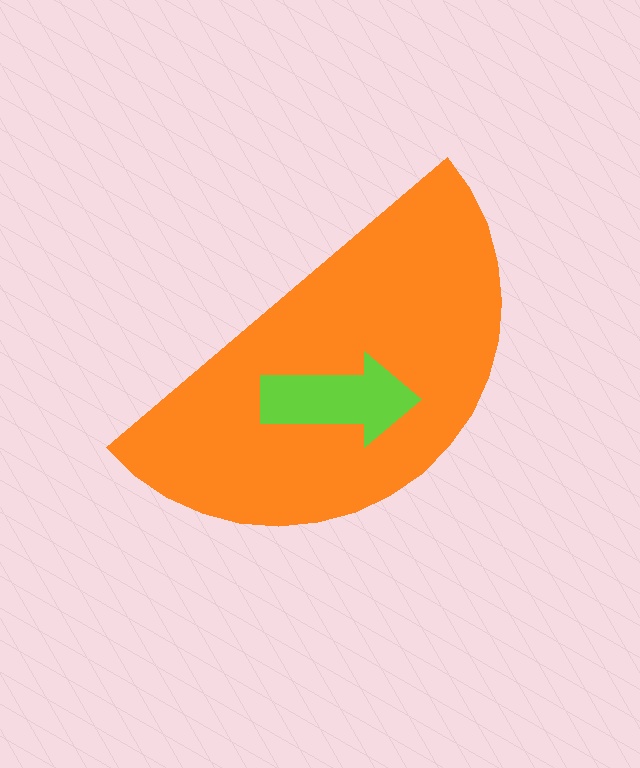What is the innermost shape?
The lime arrow.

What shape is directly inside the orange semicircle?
The lime arrow.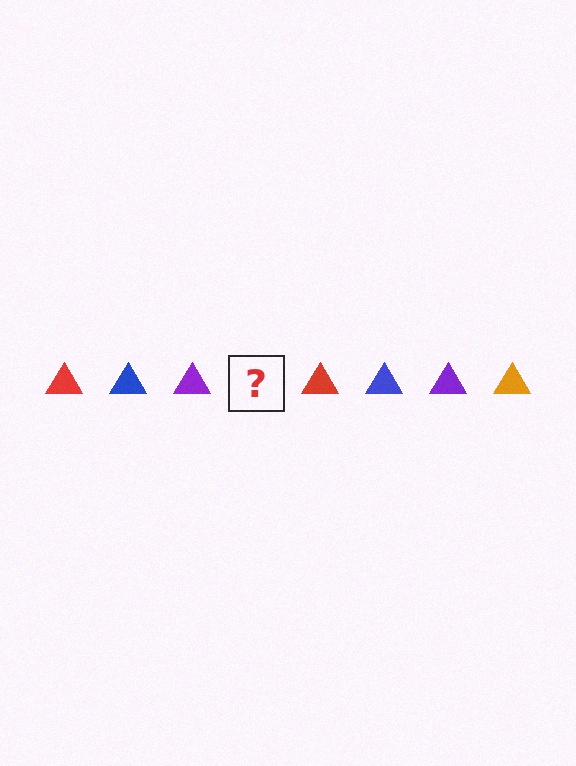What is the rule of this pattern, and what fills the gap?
The rule is that the pattern cycles through red, blue, purple, orange triangles. The gap should be filled with an orange triangle.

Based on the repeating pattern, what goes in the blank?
The blank should be an orange triangle.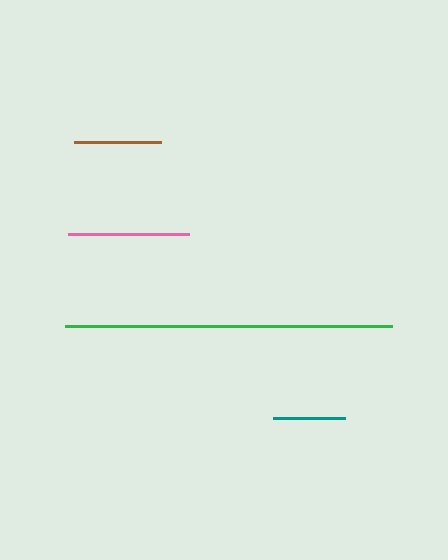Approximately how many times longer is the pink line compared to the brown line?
The pink line is approximately 1.4 times the length of the brown line.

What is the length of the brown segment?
The brown segment is approximately 87 pixels long.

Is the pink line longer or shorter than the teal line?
The pink line is longer than the teal line.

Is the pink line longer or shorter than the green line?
The green line is longer than the pink line.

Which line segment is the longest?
The green line is the longest at approximately 327 pixels.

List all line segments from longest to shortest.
From longest to shortest: green, pink, brown, teal.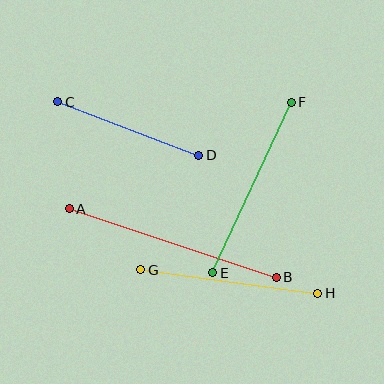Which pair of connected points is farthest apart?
Points A and B are farthest apart.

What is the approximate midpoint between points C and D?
The midpoint is at approximately (128, 128) pixels.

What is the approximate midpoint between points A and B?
The midpoint is at approximately (173, 243) pixels.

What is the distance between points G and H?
The distance is approximately 179 pixels.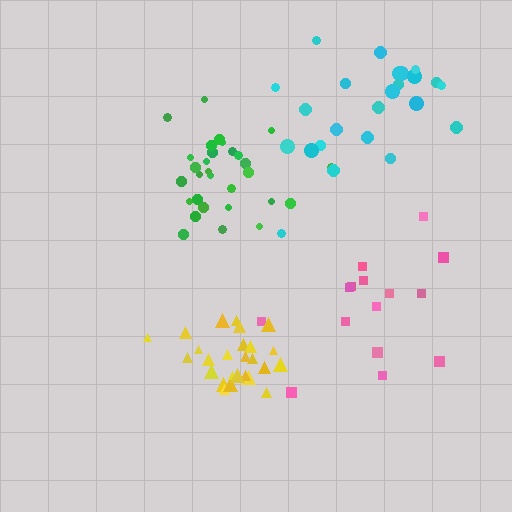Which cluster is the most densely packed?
Yellow.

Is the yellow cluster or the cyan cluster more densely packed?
Yellow.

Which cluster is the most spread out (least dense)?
Pink.